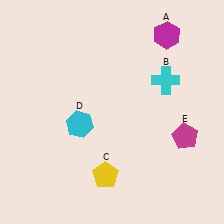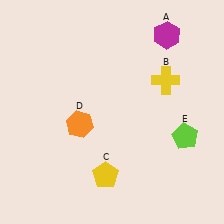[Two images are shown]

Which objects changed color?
B changed from cyan to yellow. D changed from cyan to orange. E changed from magenta to lime.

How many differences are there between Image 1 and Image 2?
There are 3 differences between the two images.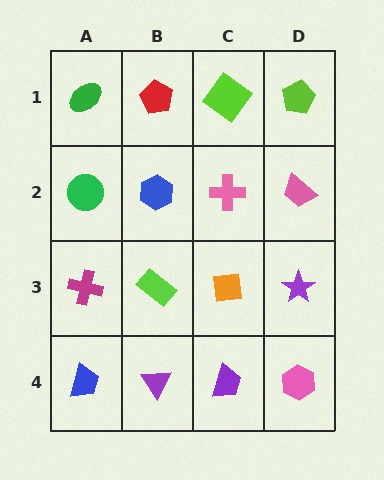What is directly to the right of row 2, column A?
A blue hexagon.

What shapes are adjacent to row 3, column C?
A pink cross (row 2, column C), a purple trapezoid (row 4, column C), a lime rectangle (row 3, column B), a purple star (row 3, column D).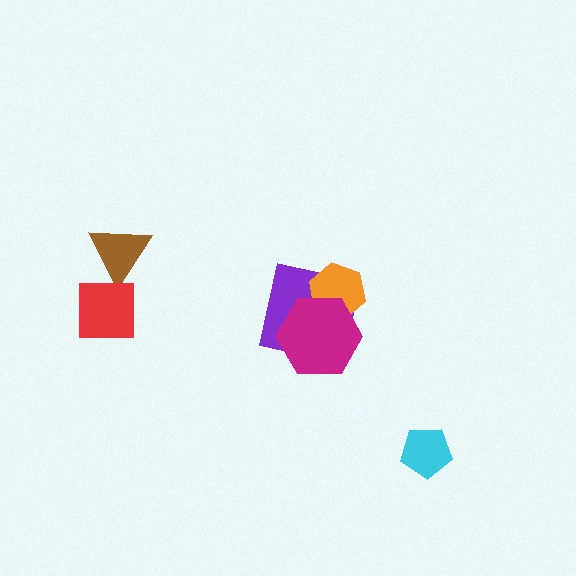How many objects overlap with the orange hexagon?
2 objects overlap with the orange hexagon.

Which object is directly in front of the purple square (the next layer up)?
The orange hexagon is directly in front of the purple square.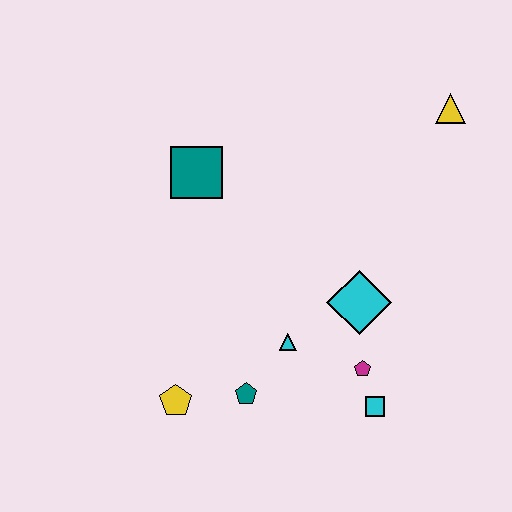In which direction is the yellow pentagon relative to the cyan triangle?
The yellow pentagon is to the left of the cyan triangle.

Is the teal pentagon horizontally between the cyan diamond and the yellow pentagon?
Yes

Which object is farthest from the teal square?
The cyan square is farthest from the teal square.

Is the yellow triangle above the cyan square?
Yes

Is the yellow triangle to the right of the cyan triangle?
Yes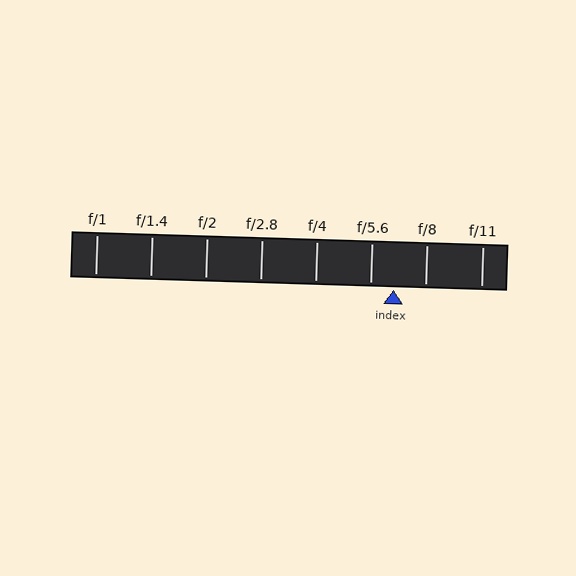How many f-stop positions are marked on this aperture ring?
There are 8 f-stop positions marked.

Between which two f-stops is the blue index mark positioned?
The index mark is between f/5.6 and f/8.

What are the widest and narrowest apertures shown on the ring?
The widest aperture shown is f/1 and the narrowest is f/11.